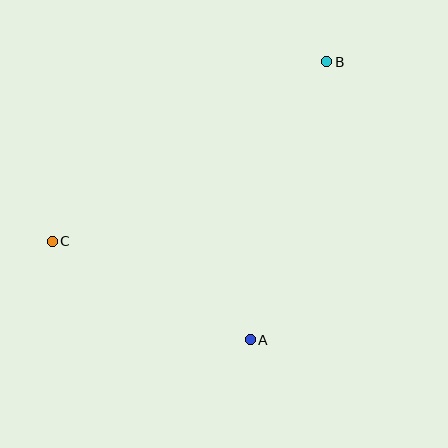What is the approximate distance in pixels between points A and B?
The distance between A and B is approximately 289 pixels.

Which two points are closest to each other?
Points A and C are closest to each other.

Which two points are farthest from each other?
Points B and C are farthest from each other.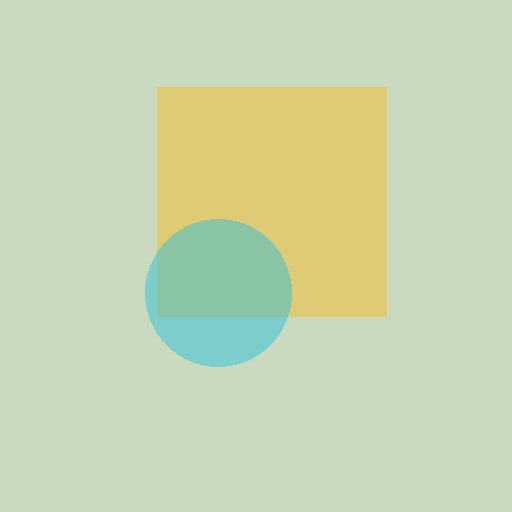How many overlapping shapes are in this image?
There are 2 overlapping shapes in the image.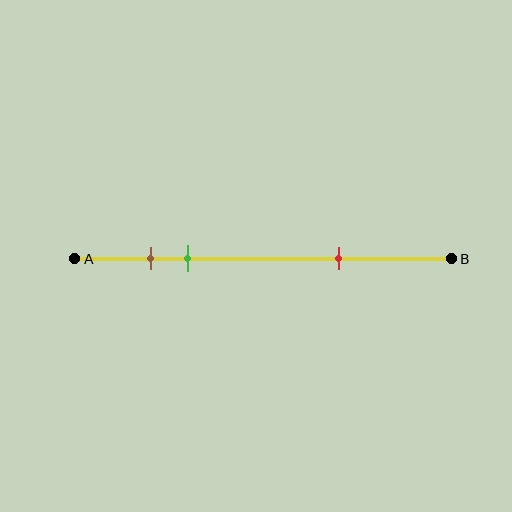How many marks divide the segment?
There are 3 marks dividing the segment.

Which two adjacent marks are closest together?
The brown and green marks are the closest adjacent pair.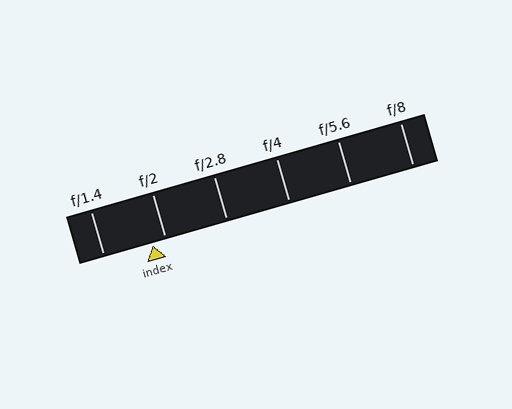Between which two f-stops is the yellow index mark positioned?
The index mark is between f/1.4 and f/2.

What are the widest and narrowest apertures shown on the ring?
The widest aperture shown is f/1.4 and the narrowest is f/8.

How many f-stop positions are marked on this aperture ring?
There are 6 f-stop positions marked.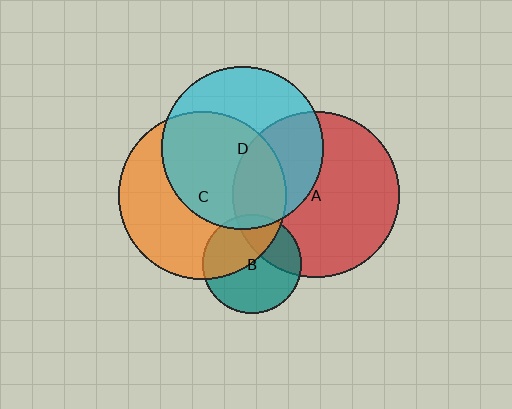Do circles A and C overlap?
Yes.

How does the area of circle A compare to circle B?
Approximately 2.9 times.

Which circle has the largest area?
Circle C (orange).